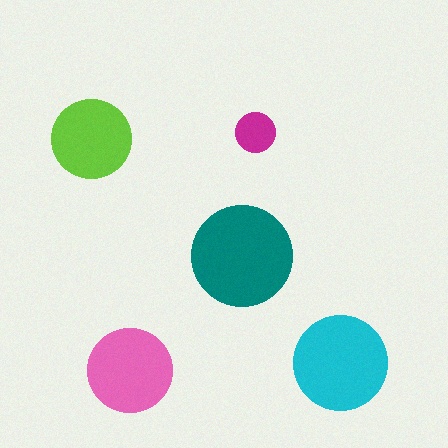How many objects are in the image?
There are 5 objects in the image.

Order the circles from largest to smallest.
the teal one, the cyan one, the pink one, the lime one, the magenta one.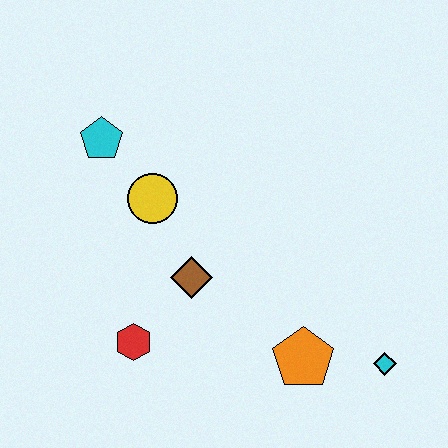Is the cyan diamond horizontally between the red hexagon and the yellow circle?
No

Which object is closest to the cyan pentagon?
The yellow circle is closest to the cyan pentagon.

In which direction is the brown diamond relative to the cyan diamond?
The brown diamond is to the left of the cyan diamond.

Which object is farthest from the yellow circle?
The cyan diamond is farthest from the yellow circle.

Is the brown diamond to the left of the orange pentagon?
Yes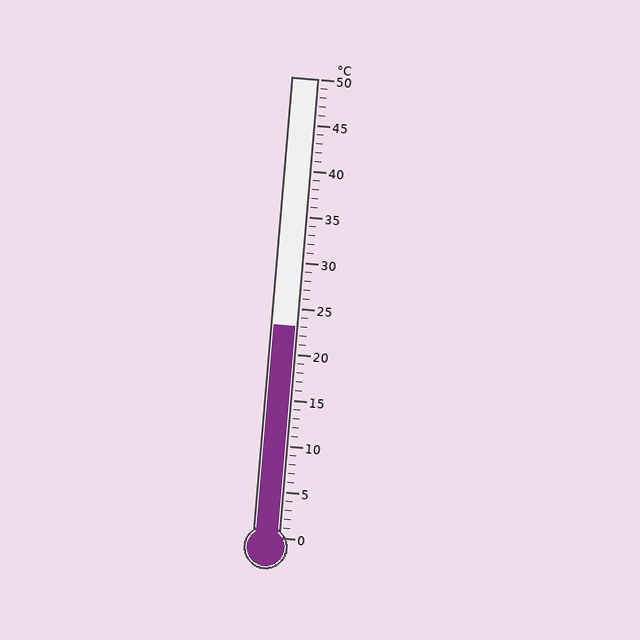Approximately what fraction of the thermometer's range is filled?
The thermometer is filled to approximately 45% of its range.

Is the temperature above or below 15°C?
The temperature is above 15°C.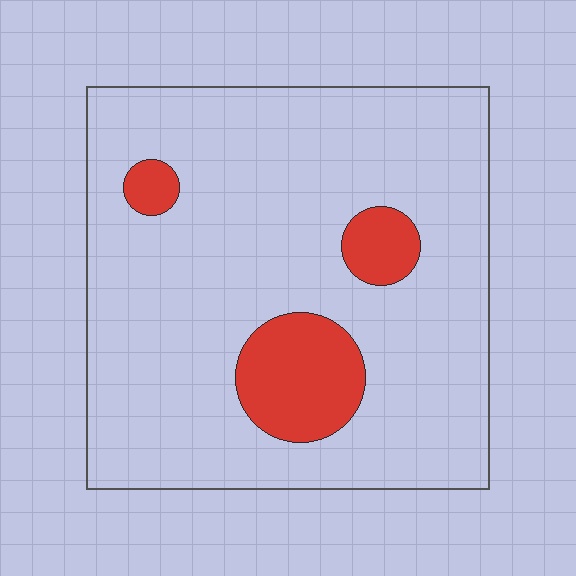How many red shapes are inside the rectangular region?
3.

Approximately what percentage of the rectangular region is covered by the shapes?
Approximately 15%.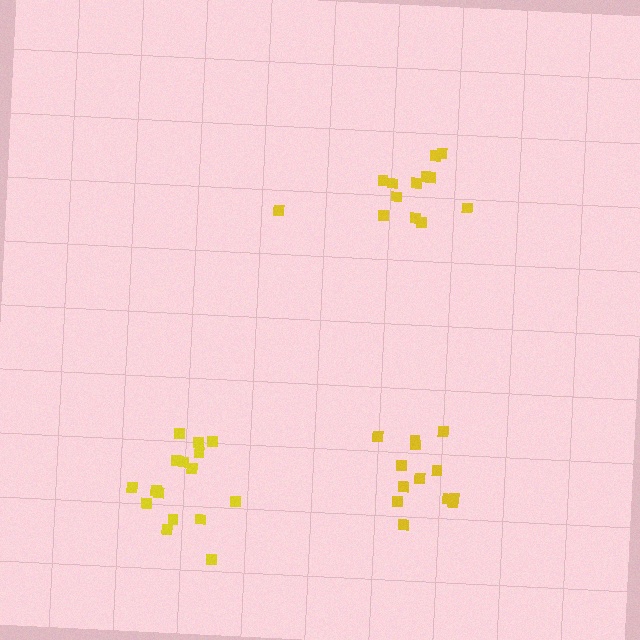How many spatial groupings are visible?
There are 3 spatial groupings.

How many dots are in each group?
Group 1: 13 dots, Group 2: 13 dots, Group 3: 16 dots (42 total).